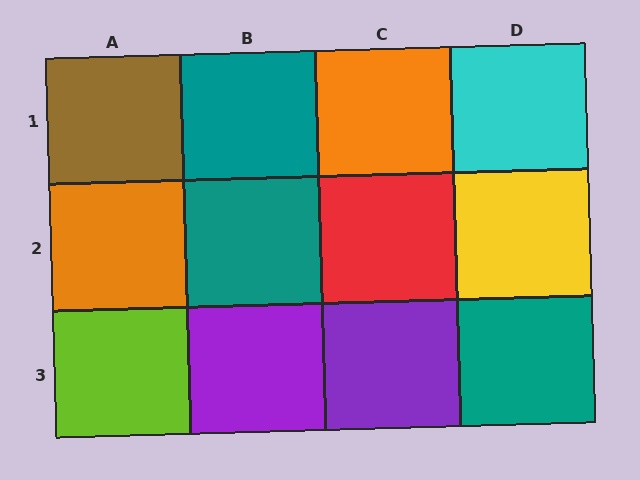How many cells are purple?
2 cells are purple.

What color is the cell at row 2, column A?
Orange.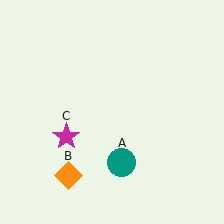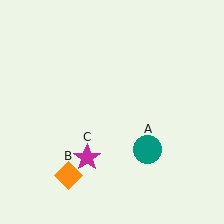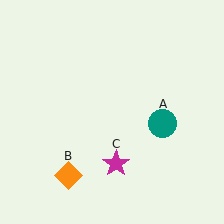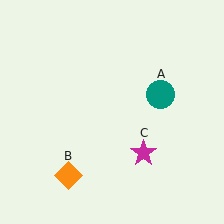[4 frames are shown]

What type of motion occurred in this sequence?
The teal circle (object A), magenta star (object C) rotated counterclockwise around the center of the scene.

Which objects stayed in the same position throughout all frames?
Orange diamond (object B) remained stationary.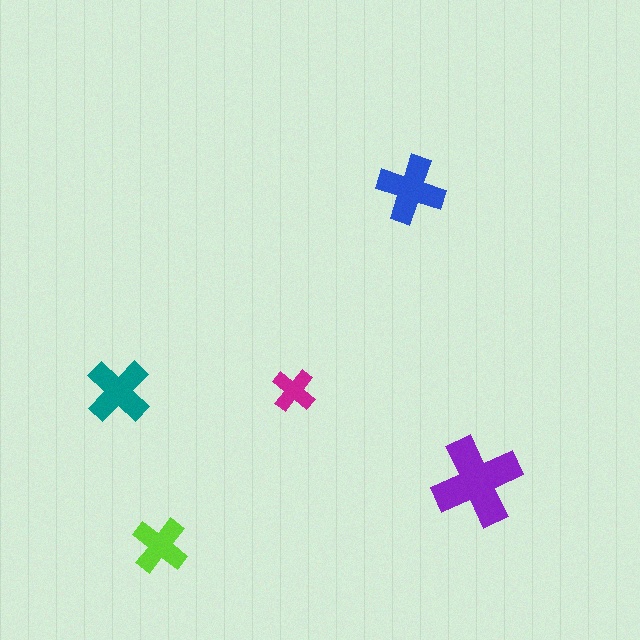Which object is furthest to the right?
The purple cross is rightmost.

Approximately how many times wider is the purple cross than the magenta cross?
About 2 times wider.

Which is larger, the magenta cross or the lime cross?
The lime one.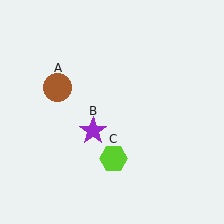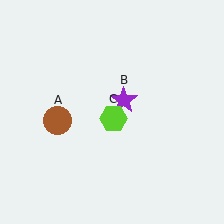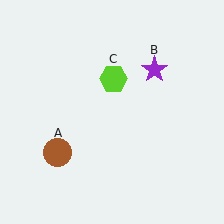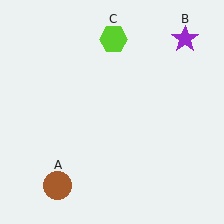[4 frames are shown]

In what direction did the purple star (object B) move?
The purple star (object B) moved up and to the right.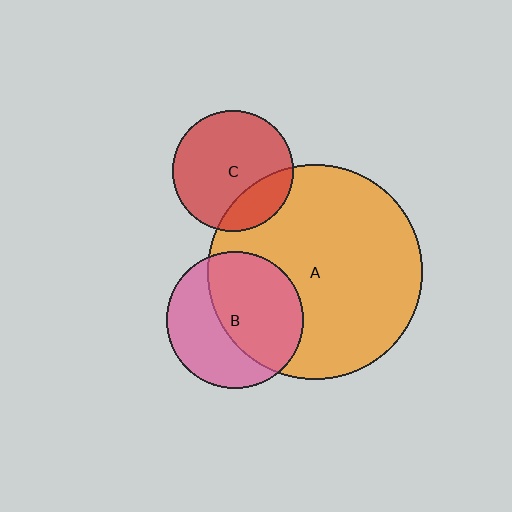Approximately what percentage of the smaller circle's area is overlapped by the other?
Approximately 25%.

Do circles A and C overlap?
Yes.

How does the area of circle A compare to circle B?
Approximately 2.5 times.